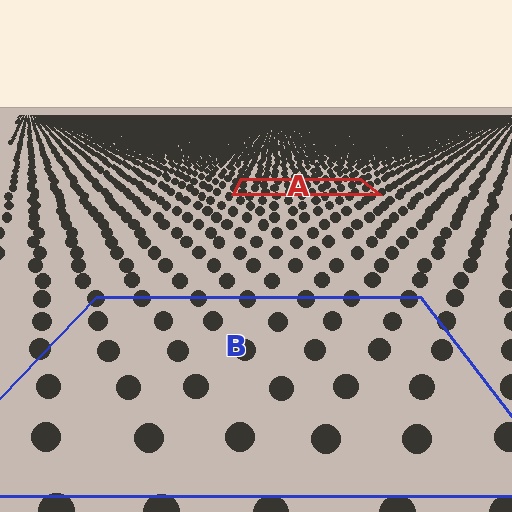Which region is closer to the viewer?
Region B is closer. The texture elements there are larger and more spread out.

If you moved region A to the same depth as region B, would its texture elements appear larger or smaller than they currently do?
They would appear larger. At a closer depth, the same texture elements are projected at a bigger on-screen size.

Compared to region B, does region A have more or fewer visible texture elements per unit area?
Region A has more texture elements per unit area — they are packed more densely because it is farther away.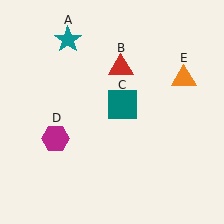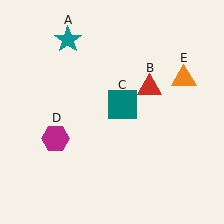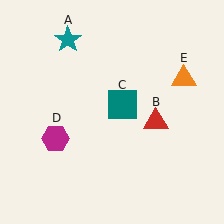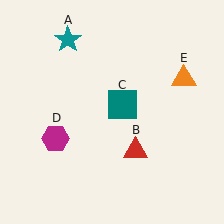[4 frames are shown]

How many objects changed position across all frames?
1 object changed position: red triangle (object B).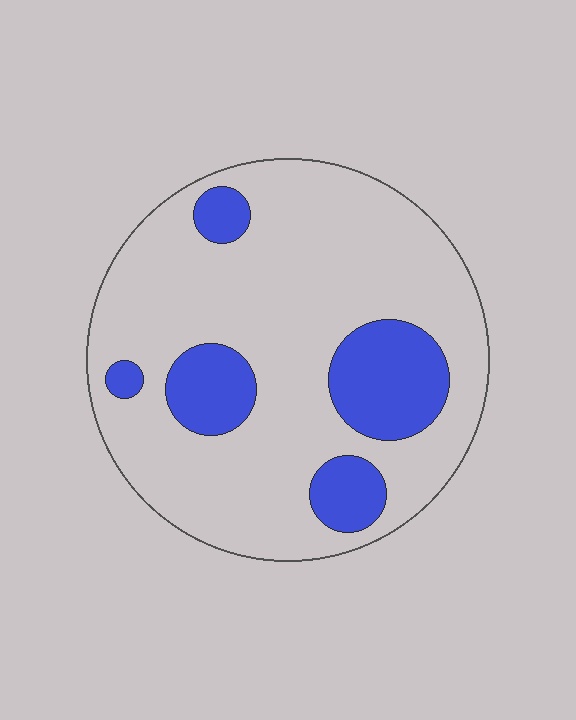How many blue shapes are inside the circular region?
5.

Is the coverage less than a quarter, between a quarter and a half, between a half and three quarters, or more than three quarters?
Less than a quarter.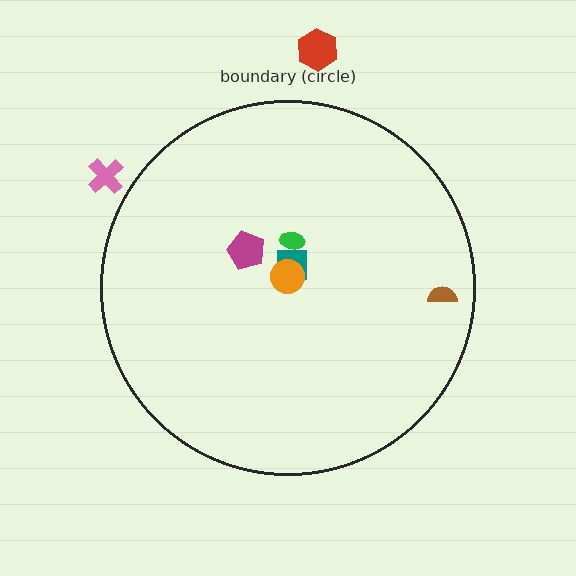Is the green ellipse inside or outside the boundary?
Inside.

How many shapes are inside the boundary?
5 inside, 2 outside.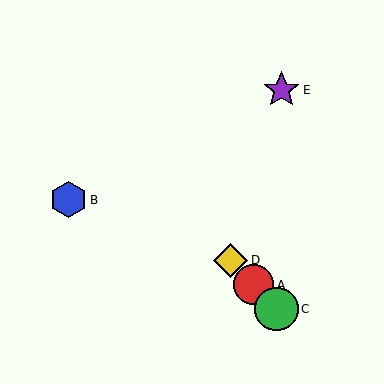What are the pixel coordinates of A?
Object A is at (253, 285).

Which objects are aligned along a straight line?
Objects A, C, D are aligned along a straight line.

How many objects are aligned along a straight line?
3 objects (A, C, D) are aligned along a straight line.